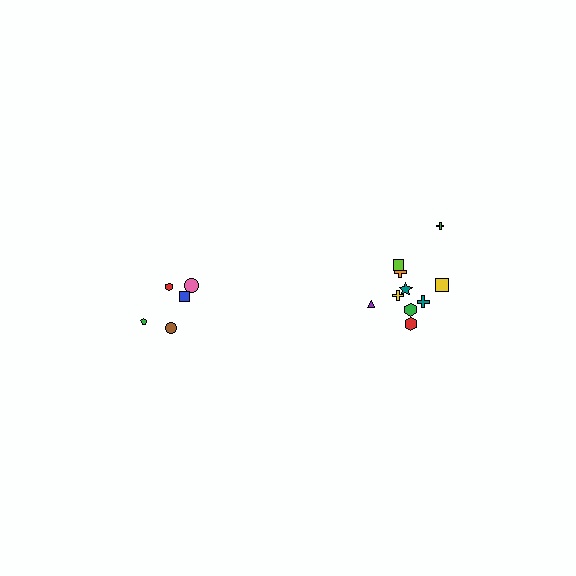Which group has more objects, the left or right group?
The right group.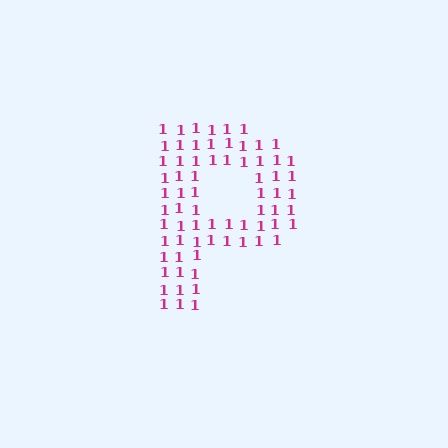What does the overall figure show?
The overall figure shows the letter P.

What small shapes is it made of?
It is made of small digit 1's.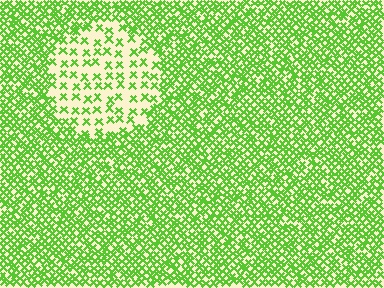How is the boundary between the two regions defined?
The boundary is defined by a change in element density (approximately 2.7x ratio). All elements are the same color, size, and shape.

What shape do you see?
I see a circle.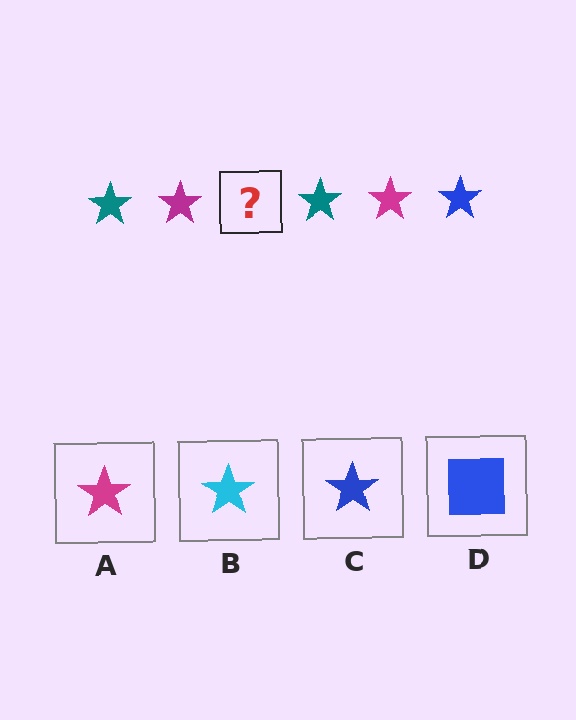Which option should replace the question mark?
Option C.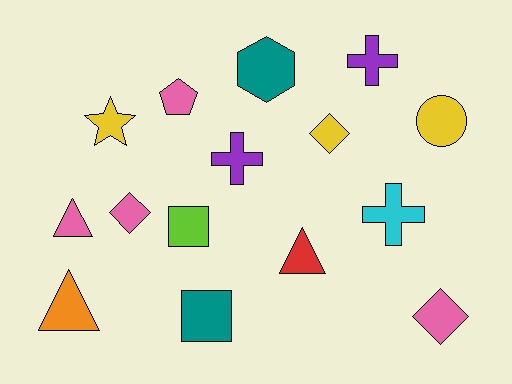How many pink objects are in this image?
There are 4 pink objects.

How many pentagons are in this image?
There is 1 pentagon.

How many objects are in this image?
There are 15 objects.